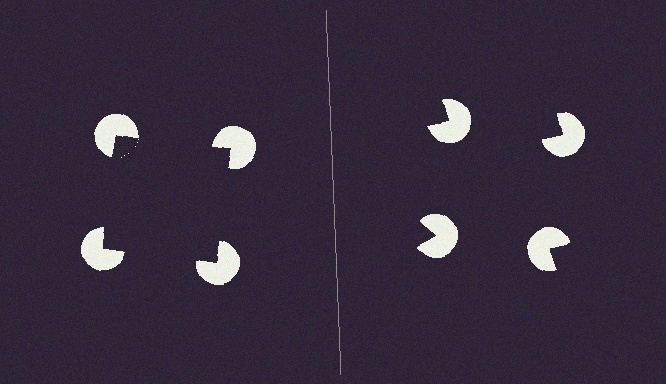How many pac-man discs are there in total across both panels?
8 — 4 on each side.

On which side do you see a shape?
An illusory square appears on the left side. On the right side the wedge cuts are rotated, so no coherent shape forms.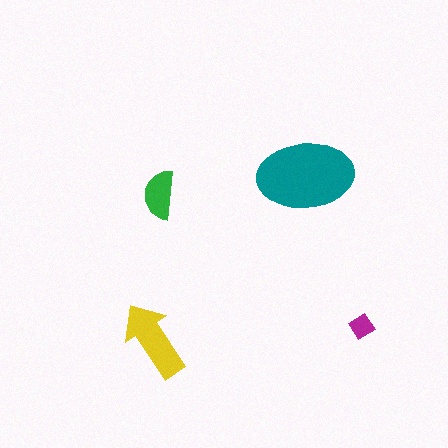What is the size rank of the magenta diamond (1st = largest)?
4th.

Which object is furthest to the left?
The yellow arrow is leftmost.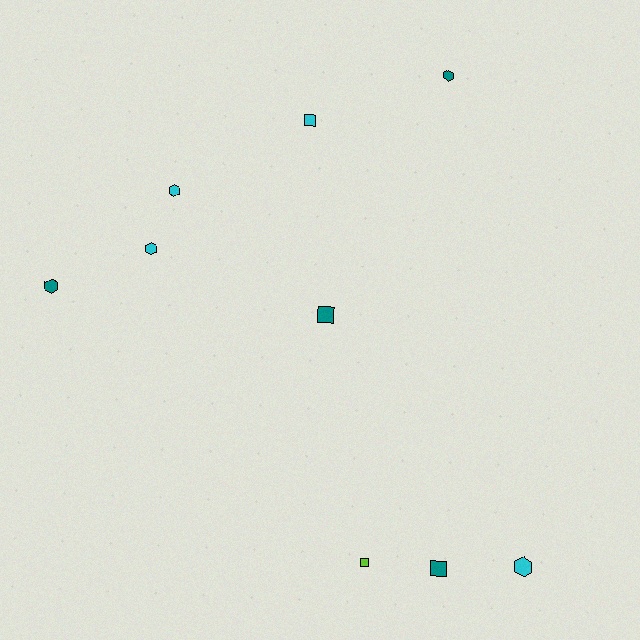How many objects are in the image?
There are 9 objects.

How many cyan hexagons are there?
There are 3 cyan hexagons.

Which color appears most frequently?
Cyan, with 4 objects.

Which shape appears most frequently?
Hexagon, with 5 objects.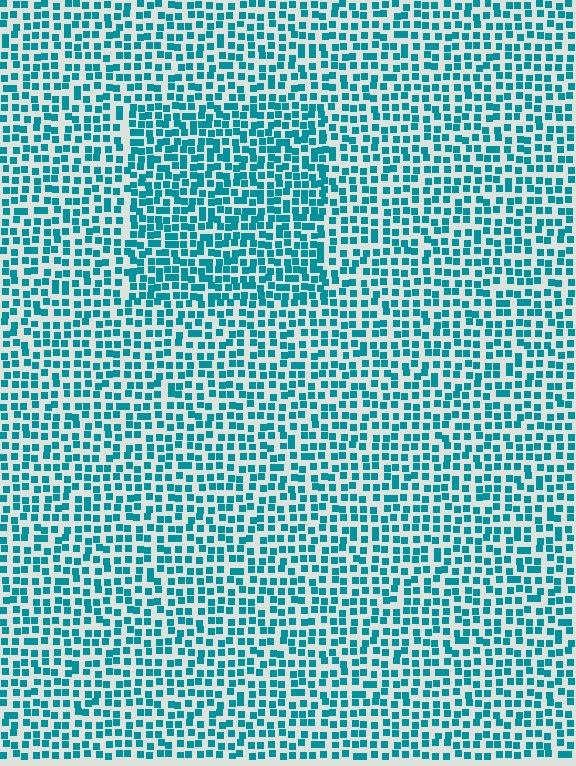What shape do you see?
I see a rectangle.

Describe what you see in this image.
The image contains small teal elements arranged at two different densities. A rectangle-shaped region is visible where the elements are more densely packed than the surrounding area.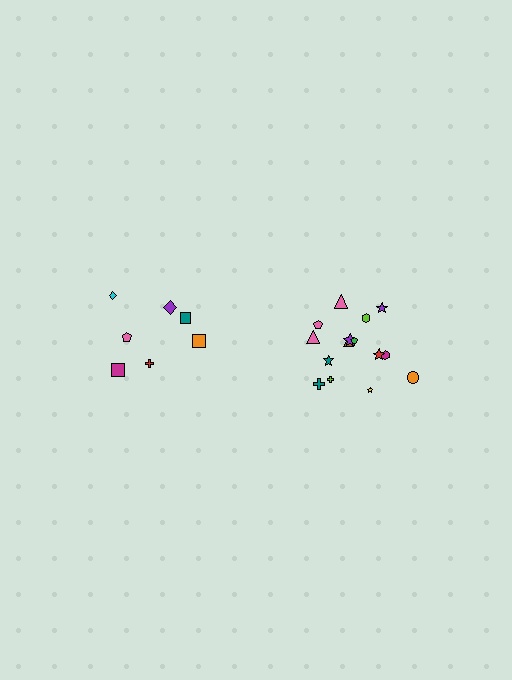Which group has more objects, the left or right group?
The right group.